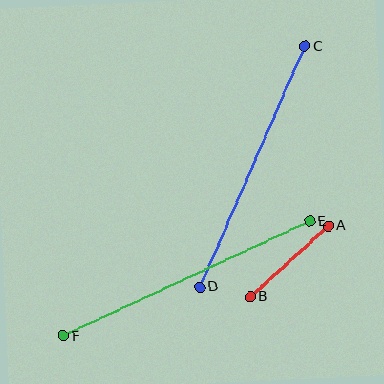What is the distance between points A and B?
The distance is approximately 105 pixels.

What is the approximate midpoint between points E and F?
The midpoint is at approximately (186, 279) pixels.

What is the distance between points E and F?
The distance is approximately 272 pixels.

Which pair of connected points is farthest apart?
Points E and F are farthest apart.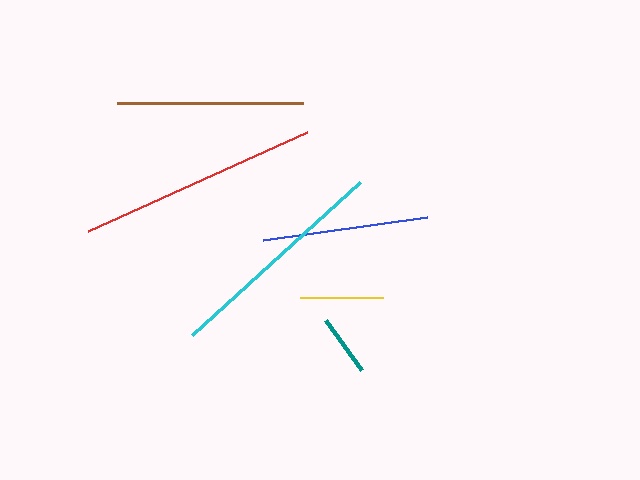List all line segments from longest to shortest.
From longest to shortest: red, cyan, brown, blue, yellow, teal.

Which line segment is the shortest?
The teal line is the shortest at approximately 62 pixels.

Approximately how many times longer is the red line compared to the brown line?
The red line is approximately 1.3 times the length of the brown line.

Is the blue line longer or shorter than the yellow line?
The blue line is longer than the yellow line.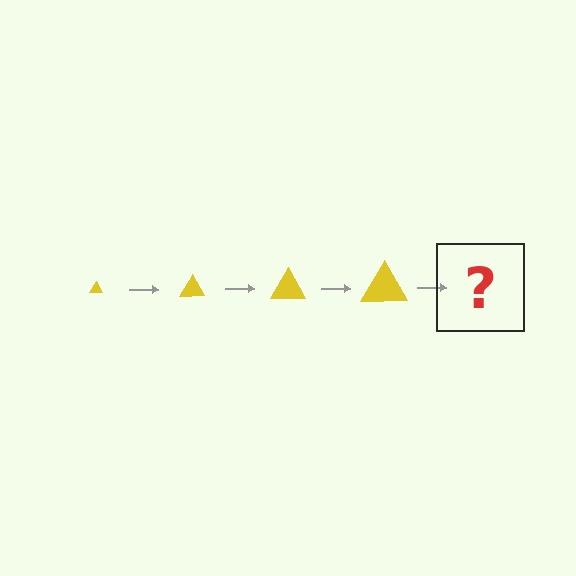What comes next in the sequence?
The next element should be a yellow triangle, larger than the previous one.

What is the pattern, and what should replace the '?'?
The pattern is that the triangle gets progressively larger each step. The '?' should be a yellow triangle, larger than the previous one.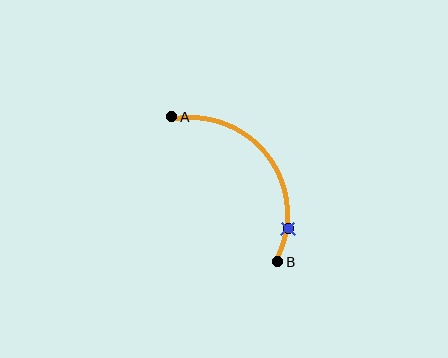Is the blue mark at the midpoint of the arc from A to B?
No. The blue mark lies on the arc but is closer to endpoint B. The arc midpoint would be at the point on the curve equidistant along the arc from both A and B.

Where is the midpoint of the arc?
The arc midpoint is the point on the curve farthest from the straight line joining A and B. It sits above and to the right of that line.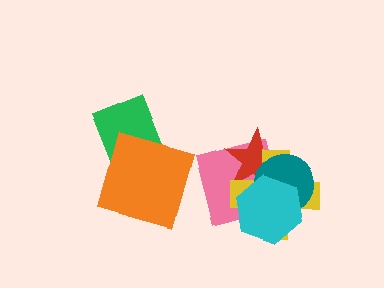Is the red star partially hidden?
Yes, it is partially covered by another shape.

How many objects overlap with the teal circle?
4 objects overlap with the teal circle.